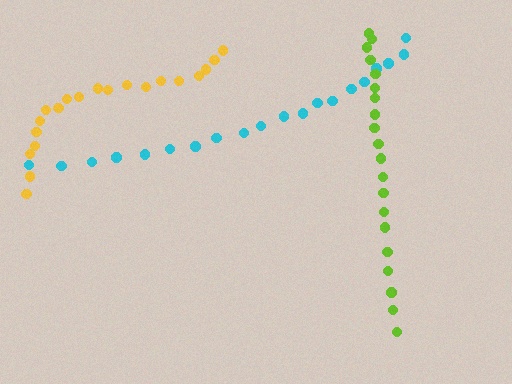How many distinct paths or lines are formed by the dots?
There are 3 distinct paths.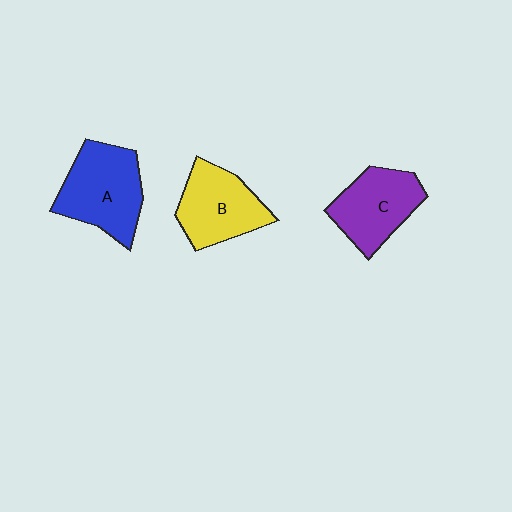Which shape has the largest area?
Shape A (blue).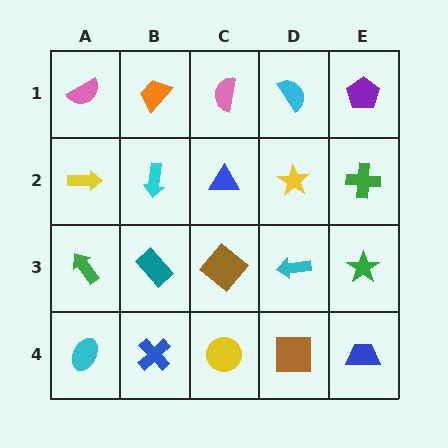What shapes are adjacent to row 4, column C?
A brown diamond (row 3, column C), a blue cross (row 4, column B), a brown square (row 4, column D).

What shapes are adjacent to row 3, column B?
A cyan arrow (row 2, column B), a blue cross (row 4, column B), a green arrow (row 3, column A), a brown diamond (row 3, column C).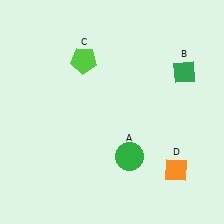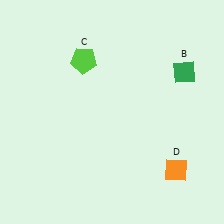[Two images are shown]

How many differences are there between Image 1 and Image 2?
There is 1 difference between the two images.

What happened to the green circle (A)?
The green circle (A) was removed in Image 2. It was in the bottom-right area of Image 1.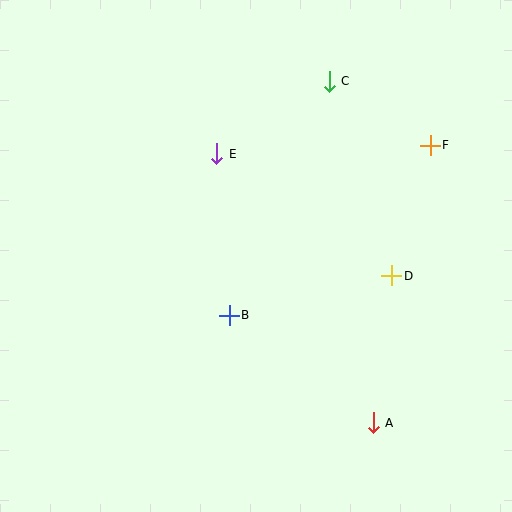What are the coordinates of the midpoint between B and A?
The midpoint between B and A is at (301, 369).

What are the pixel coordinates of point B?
Point B is at (229, 315).